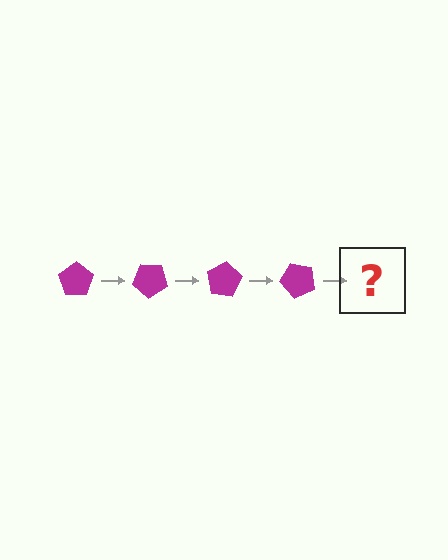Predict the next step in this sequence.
The next step is a magenta pentagon rotated 160 degrees.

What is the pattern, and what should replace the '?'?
The pattern is that the pentagon rotates 40 degrees each step. The '?' should be a magenta pentagon rotated 160 degrees.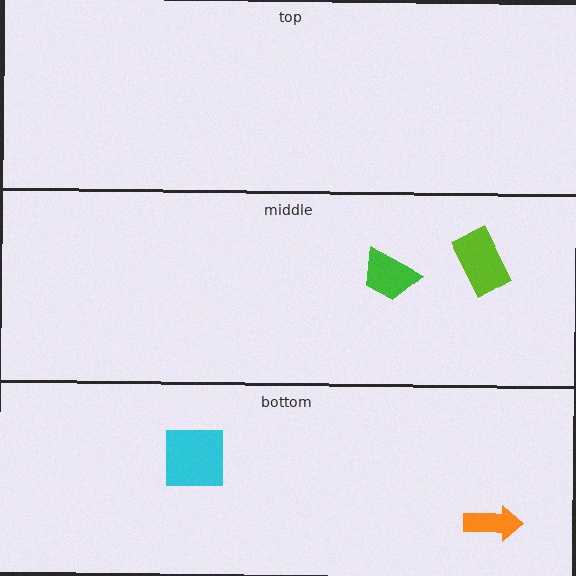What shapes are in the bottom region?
The orange arrow, the cyan square.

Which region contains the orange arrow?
The bottom region.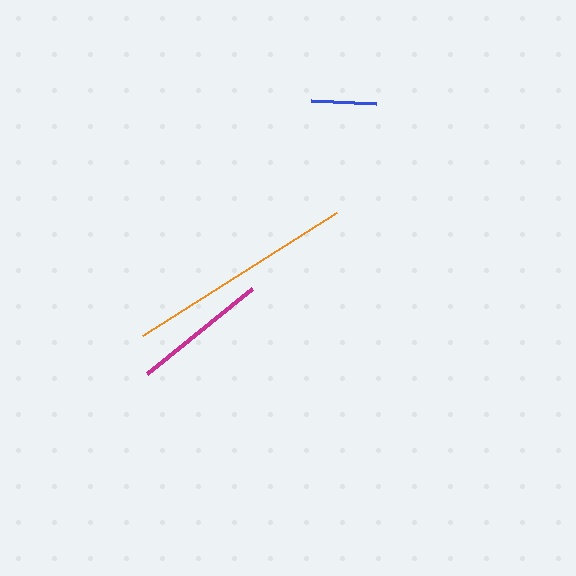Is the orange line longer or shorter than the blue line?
The orange line is longer than the blue line.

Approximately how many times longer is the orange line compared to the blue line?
The orange line is approximately 3.5 times the length of the blue line.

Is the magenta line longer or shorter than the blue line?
The magenta line is longer than the blue line.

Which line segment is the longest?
The orange line is the longest at approximately 229 pixels.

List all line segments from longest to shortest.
From longest to shortest: orange, magenta, blue.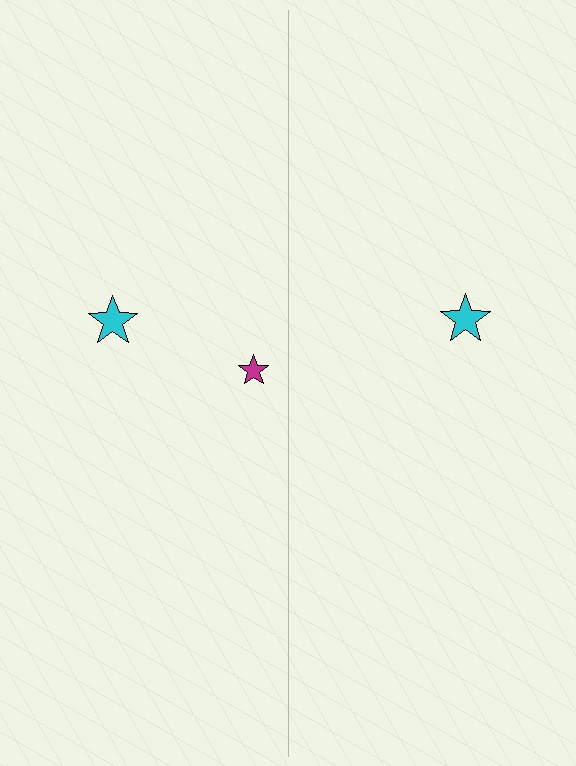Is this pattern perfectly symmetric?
No, the pattern is not perfectly symmetric. A magenta star is missing from the right side.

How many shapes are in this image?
There are 3 shapes in this image.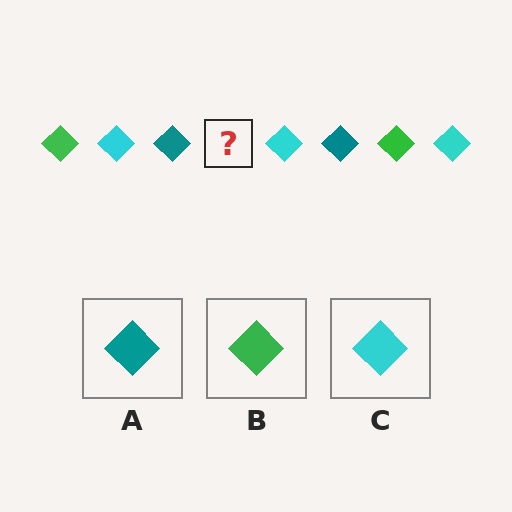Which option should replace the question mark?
Option B.